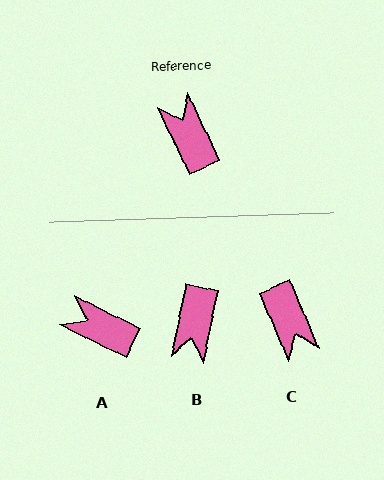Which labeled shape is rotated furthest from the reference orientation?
C, about 178 degrees away.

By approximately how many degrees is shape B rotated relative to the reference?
Approximately 143 degrees counter-clockwise.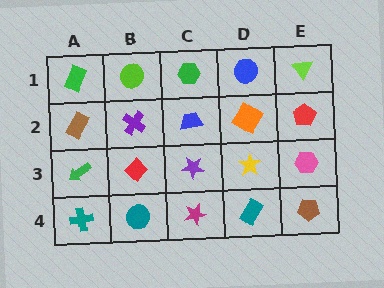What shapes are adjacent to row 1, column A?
A brown rectangle (row 2, column A), a lime circle (row 1, column B).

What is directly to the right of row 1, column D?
A lime triangle.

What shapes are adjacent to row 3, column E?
A red pentagon (row 2, column E), a brown pentagon (row 4, column E), a yellow star (row 3, column D).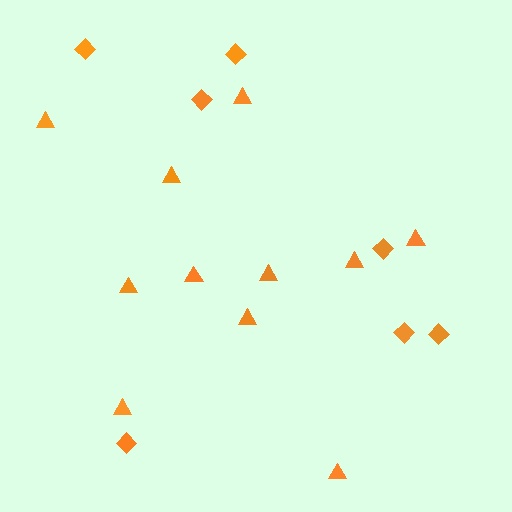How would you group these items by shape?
There are 2 groups: one group of triangles (11) and one group of diamonds (7).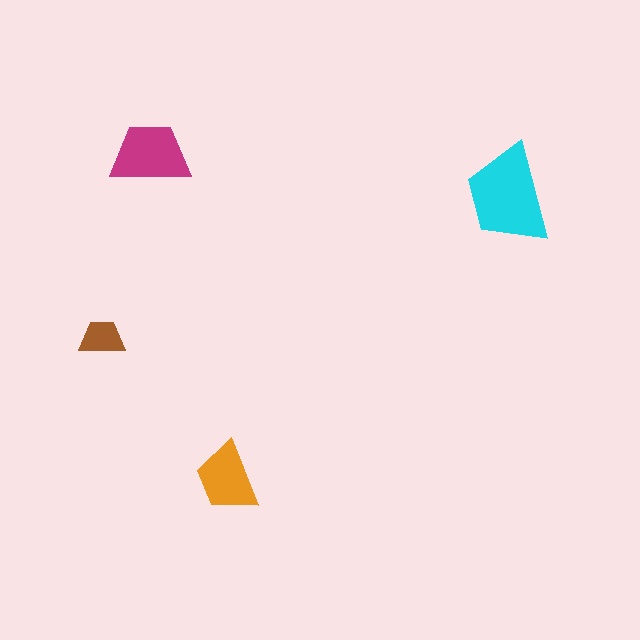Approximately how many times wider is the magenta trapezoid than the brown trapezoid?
About 1.5 times wider.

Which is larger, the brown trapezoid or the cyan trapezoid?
The cyan one.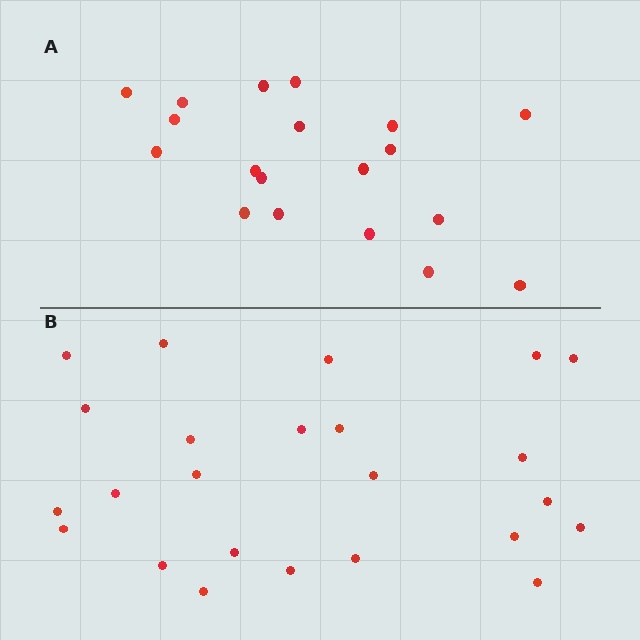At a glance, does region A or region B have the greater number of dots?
Region B (the bottom region) has more dots.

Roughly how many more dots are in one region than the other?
Region B has about 5 more dots than region A.